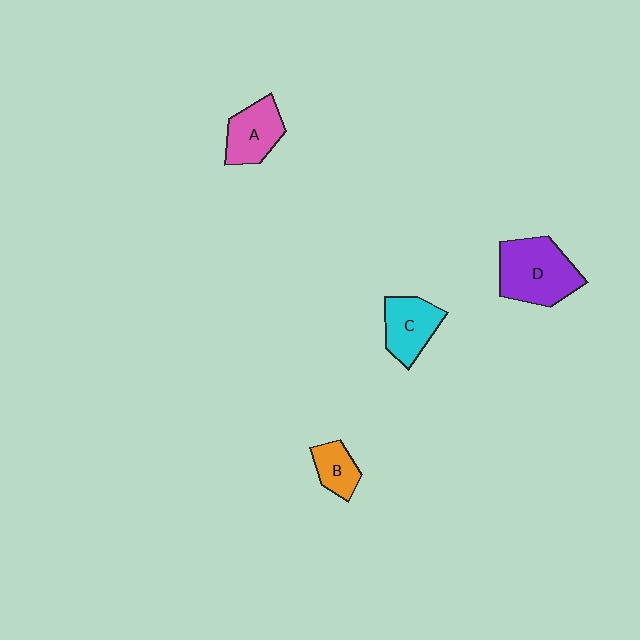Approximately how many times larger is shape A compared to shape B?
Approximately 1.5 times.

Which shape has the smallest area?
Shape B (orange).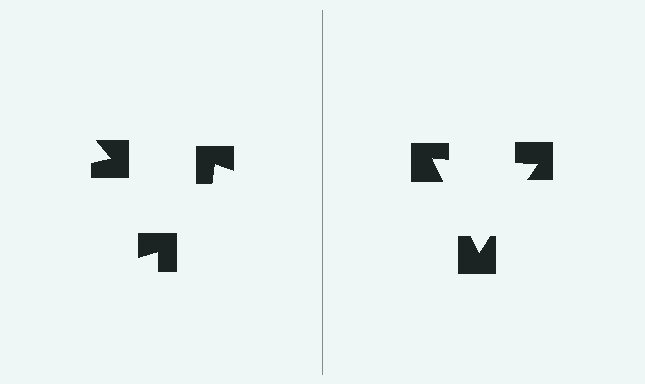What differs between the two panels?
The notched squares are positioned identically on both sides; only the wedge orientations differ. On the right they align to a triangle; on the left they are misaligned.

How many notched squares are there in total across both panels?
6 — 3 on each side.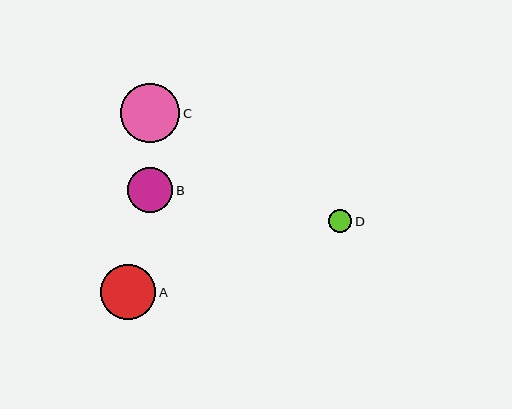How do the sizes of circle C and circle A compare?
Circle C and circle A are approximately the same size.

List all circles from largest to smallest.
From largest to smallest: C, A, B, D.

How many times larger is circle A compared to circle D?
Circle A is approximately 2.4 times the size of circle D.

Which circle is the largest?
Circle C is the largest with a size of approximately 59 pixels.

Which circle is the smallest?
Circle D is the smallest with a size of approximately 23 pixels.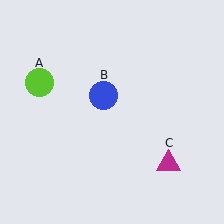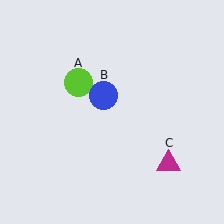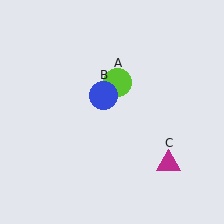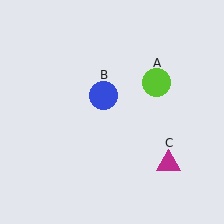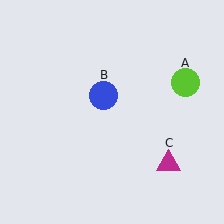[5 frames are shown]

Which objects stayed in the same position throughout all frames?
Blue circle (object B) and magenta triangle (object C) remained stationary.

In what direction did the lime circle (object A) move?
The lime circle (object A) moved right.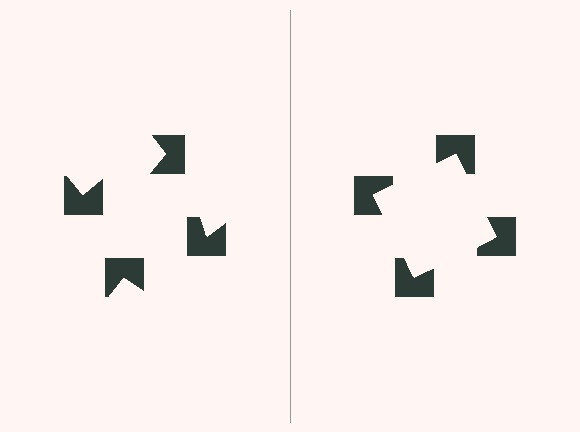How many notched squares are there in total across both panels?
8 — 4 on each side.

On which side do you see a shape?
An illusory square appears on the right side. On the left side the wedge cuts are rotated, so no coherent shape forms.